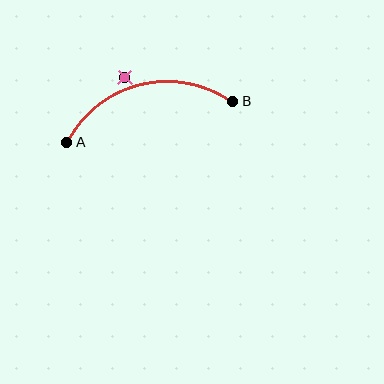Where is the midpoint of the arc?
The arc midpoint is the point on the curve farthest from the straight line joining A and B. It sits above that line.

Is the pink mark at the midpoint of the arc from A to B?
No — the pink mark does not lie on the arc at all. It sits slightly outside the curve.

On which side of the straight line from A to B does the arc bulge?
The arc bulges above the straight line connecting A and B.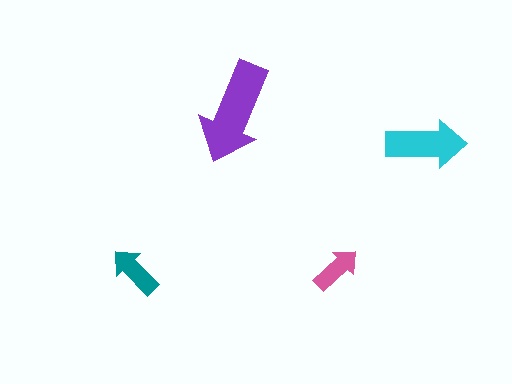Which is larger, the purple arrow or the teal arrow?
The purple one.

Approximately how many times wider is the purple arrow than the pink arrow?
About 2 times wider.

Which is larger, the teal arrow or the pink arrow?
The teal one.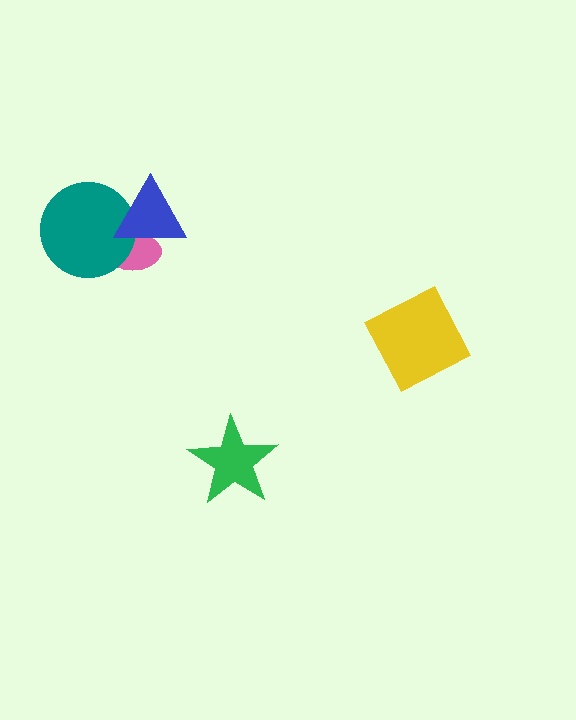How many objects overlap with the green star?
0 objects overlap with the green star.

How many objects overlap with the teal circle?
2 objects overlap with the teal circle.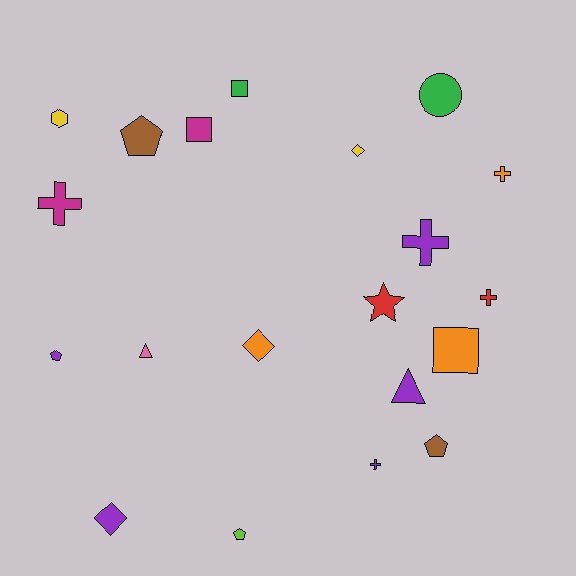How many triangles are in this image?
There are 2 triangles.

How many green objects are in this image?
There are 2 green objects.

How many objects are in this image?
There are 20 objects.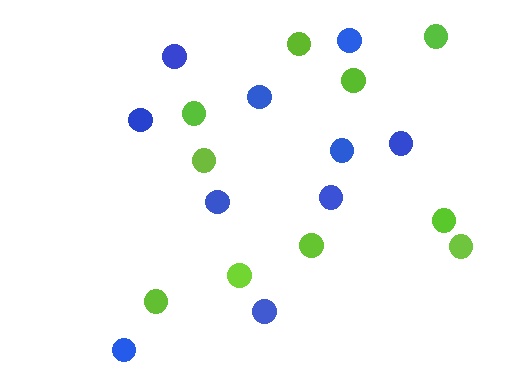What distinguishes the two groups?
There are 2 groups: one group of blue circles (10) and one group of lime circles (10).